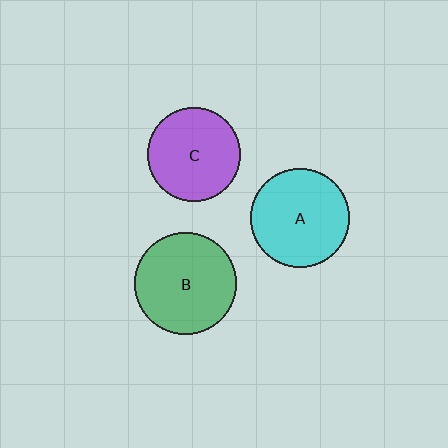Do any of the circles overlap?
No, none of the circles overlap.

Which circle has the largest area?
Circle B (green).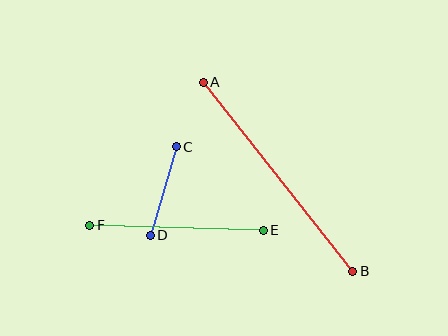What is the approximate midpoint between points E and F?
The midpoint is at approximately (176, 228) pixels.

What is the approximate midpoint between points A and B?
The midpoint is at approximately (278, 177) pixels.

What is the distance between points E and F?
The distance is approximately 174 pixels.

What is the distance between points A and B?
The distance is approximately 241 pixels.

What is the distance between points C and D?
The distance is approximately 92 pixels.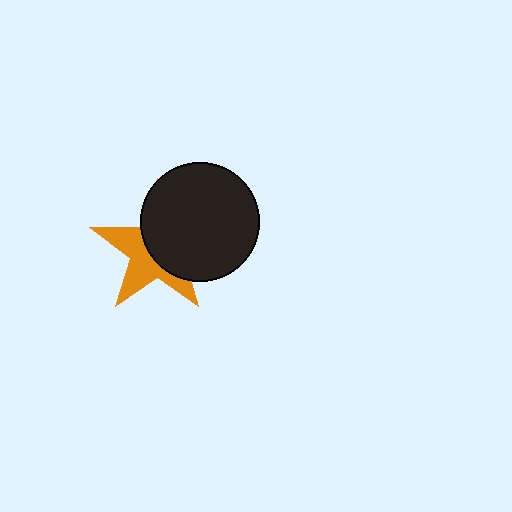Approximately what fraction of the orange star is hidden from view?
Roughly 54% of the orange star is hidden behind the black circle.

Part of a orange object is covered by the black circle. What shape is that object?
It is a star.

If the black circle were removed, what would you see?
You would see the complete orange star.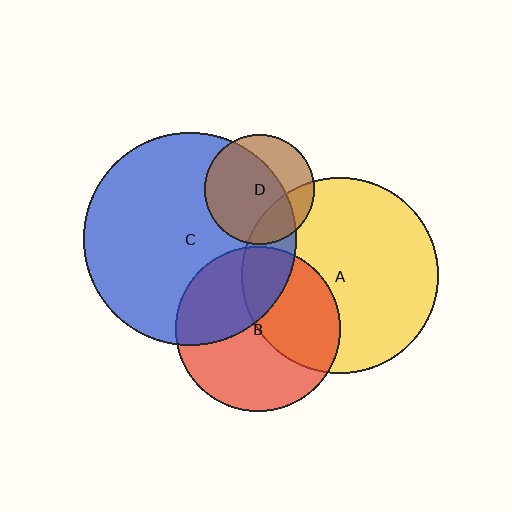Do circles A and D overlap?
Yes.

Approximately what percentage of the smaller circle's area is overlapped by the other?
Approximately 25%.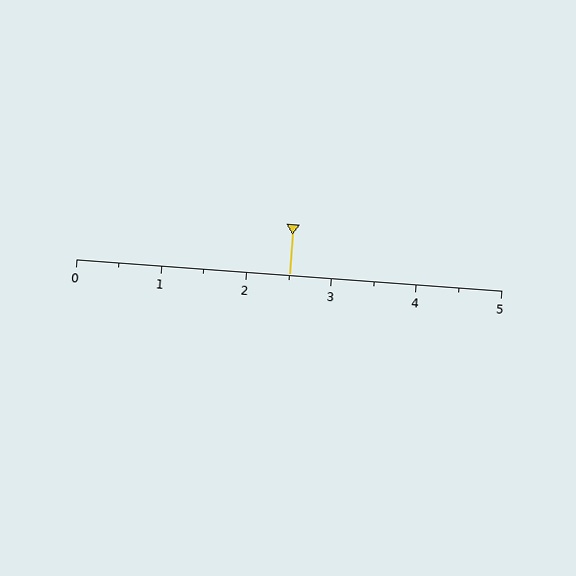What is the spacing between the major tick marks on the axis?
The major ticks are spaced 1 apart.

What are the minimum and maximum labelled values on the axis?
The axis runs from 0 to 5.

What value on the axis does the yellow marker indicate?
The marker indicates approximately 2.5.